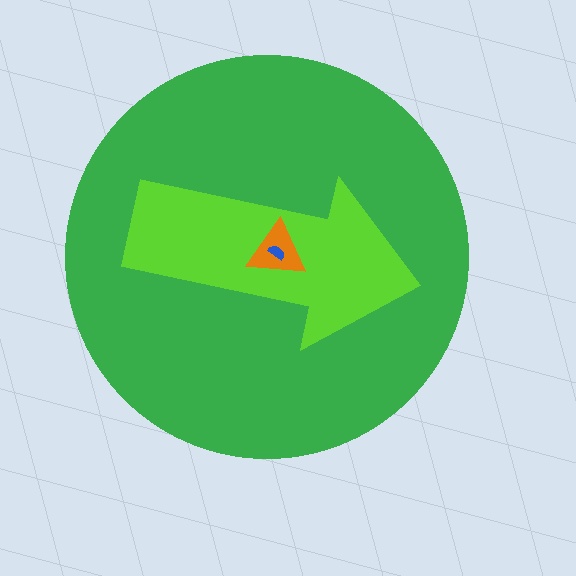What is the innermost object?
The blue semicircle.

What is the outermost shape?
The green circle.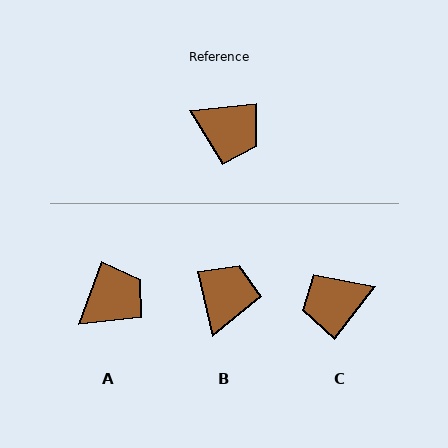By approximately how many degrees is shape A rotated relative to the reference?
Approximately 65 degrees counter-clockwise.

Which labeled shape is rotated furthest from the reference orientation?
C, about 133 degrees away.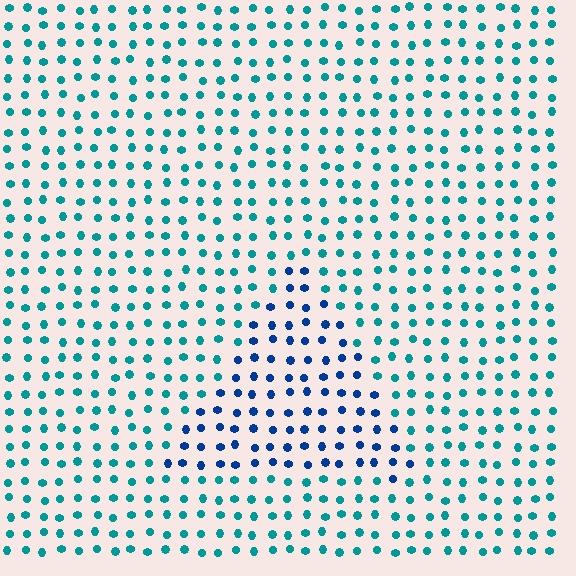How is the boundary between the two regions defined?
The boundary is defined purely by a slight shift in hue (about 38 degrees). Spacing, size, and orientation are identical on both sides.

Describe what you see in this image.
The image is filled with small teal elements in a uniform arrangement. A triangle-shaped region is visible where the elements are tinted to a slightly different hue, forming a subtle color boundary.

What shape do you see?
I see a triangle.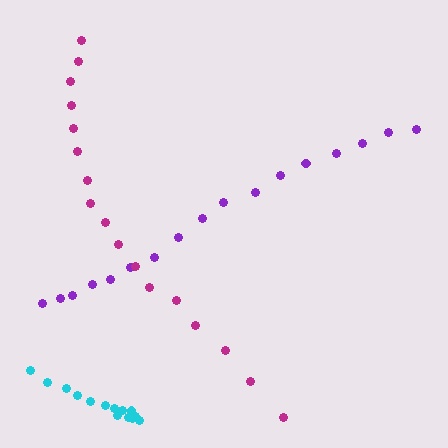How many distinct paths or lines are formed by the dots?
There are 3 distinct paths.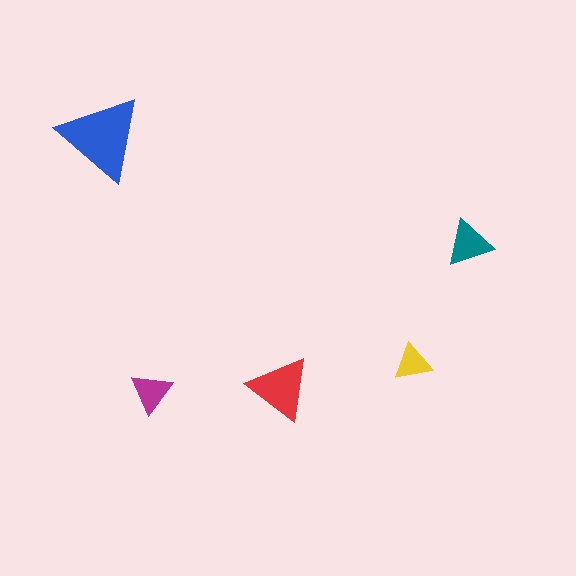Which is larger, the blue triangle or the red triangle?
The blue one.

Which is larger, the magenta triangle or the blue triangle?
The blue one.